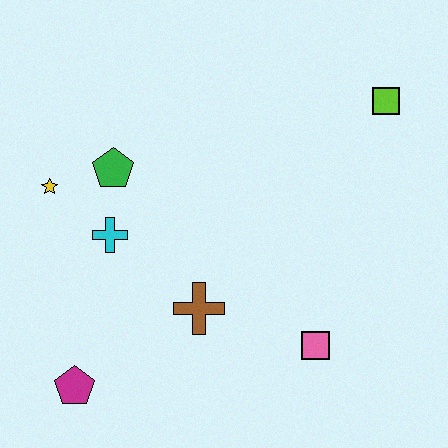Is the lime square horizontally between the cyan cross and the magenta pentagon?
No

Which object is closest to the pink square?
The brown cross is closest to the pink square.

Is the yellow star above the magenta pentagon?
Yes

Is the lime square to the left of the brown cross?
No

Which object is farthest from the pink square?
The yellow star is farthest from the pink square.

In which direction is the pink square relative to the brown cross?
The pink square is to the right of the brown cross.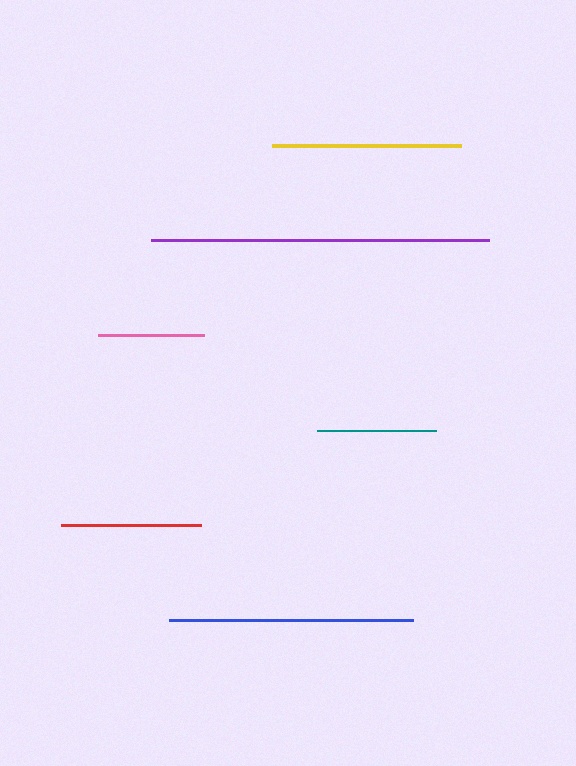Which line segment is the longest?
The purple line is the longest at approximately 338 pixels.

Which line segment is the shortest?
The pink line is the shortest at approximately 106 pixels.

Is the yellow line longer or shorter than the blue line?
The blue line is longer than the yellow line.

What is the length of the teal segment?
The teal segment is approximately 119 pixels long.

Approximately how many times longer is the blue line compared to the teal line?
The blue line is approximately 2.1 times the length of the teal line.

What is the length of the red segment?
The red segment is approximately 140 pixels long.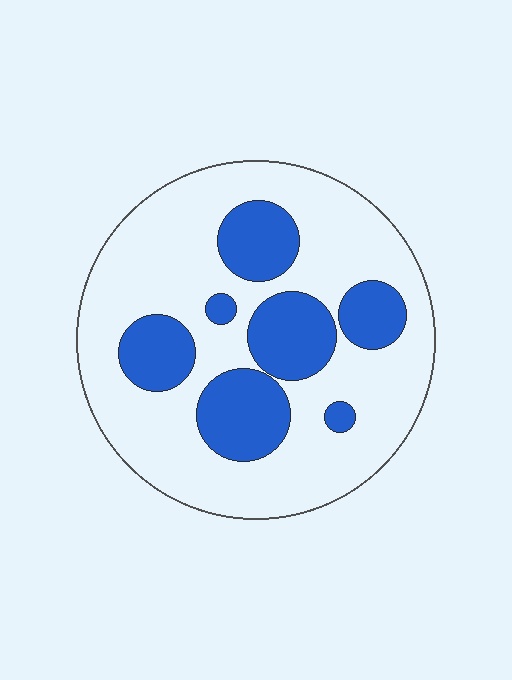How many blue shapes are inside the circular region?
7.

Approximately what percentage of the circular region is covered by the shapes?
Approximately 30%.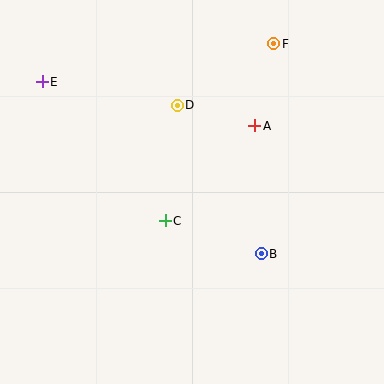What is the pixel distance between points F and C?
The distance between F and C is 208 pixels.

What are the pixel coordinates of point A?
Point A is at (255, 126).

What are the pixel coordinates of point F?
Point F is at (274, 44).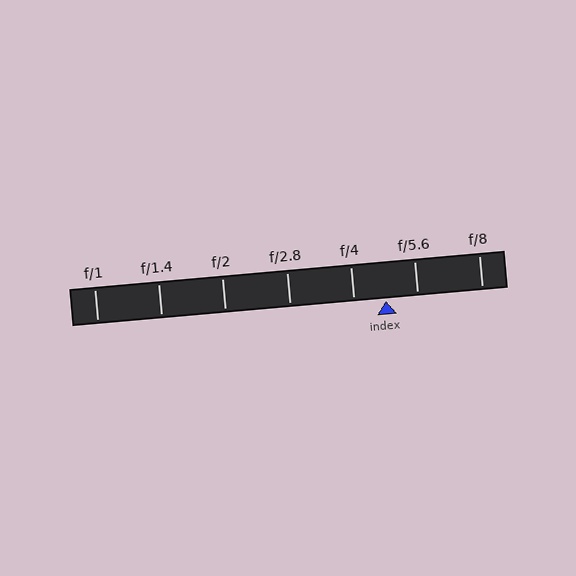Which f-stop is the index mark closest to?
The index mark is closest to f/4.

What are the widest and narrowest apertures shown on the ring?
The widest aperture shown is f/1 and the narrowest is f/8.